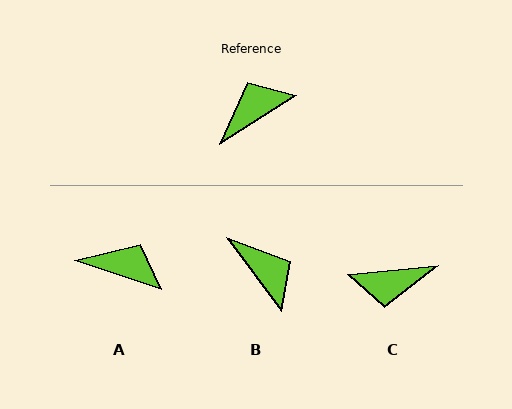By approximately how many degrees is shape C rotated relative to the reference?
Approximately 153 degrees counter-clockwise.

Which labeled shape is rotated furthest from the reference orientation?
C, about 153 degrees away.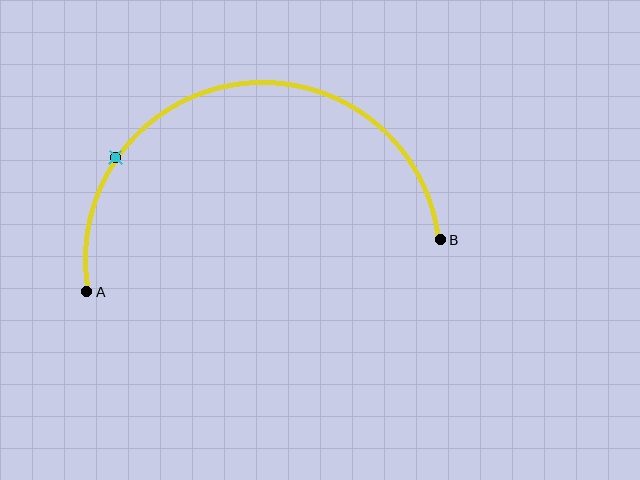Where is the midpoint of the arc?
The arc midpoint is the point on the curve farthest from the straight line joining A and B. It sits above that line.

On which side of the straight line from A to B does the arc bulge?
The arc bulges above the straight line connecting A and B.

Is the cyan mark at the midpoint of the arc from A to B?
No. The cyan mark lies on the arc but is closer to endpoint A. The arc midpoint would be at the point on the curve equidistant along the arc from both A and B.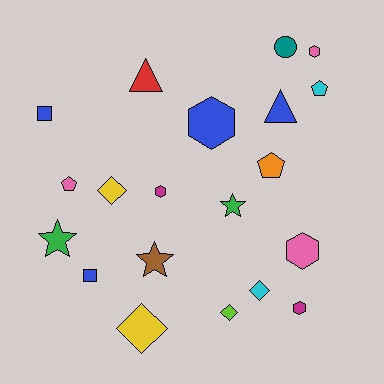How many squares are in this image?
There are 2 squares.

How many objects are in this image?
There are 20 objects.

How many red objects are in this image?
There is 1 red object.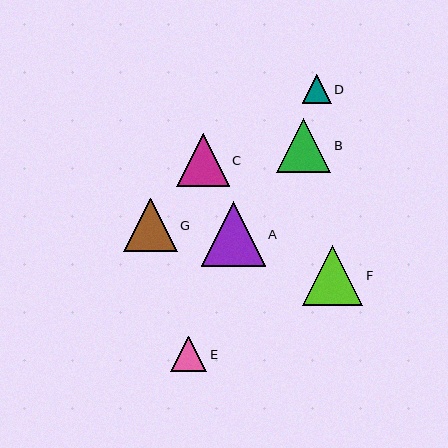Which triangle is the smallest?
Triangle D is the smallest with a size of approximately 29 pixels.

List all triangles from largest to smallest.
From largest to smallest: A, F, B, G, C, E, D.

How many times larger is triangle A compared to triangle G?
Triangle A is approximately 1.2 times the size of triangle G.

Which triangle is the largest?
Triangle A is the largest with a size of approximately 64 pixels.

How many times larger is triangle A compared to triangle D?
Triangle A is approximately 2.2 times the size of triangle D.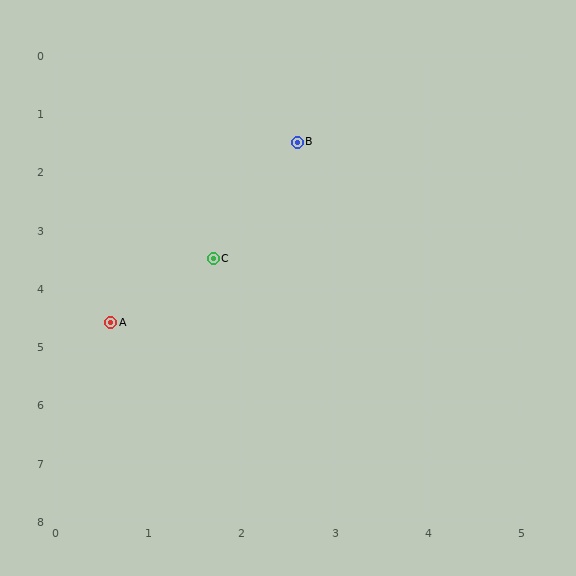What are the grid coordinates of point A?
Point A is at approximately (0.6, 4.6).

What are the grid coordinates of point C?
Point C is at approximately (1.7, 3.5).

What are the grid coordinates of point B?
Point B is at approximately (2.6, 1.5).